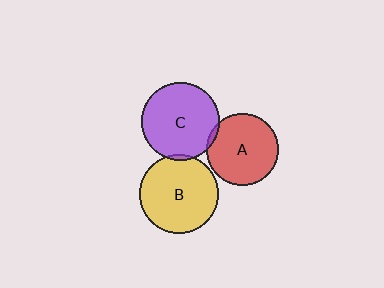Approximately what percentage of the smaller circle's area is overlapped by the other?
Approximately 5%.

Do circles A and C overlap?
Yes.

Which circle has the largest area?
Circle B (yellow).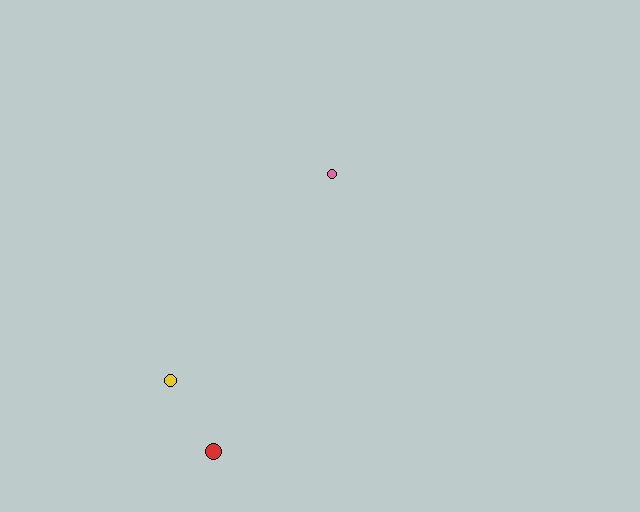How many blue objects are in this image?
There are no blue objects.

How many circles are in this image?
There are 3 circles.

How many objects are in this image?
There are 3 objects.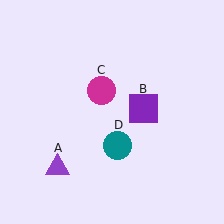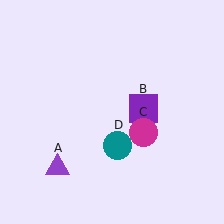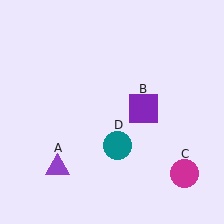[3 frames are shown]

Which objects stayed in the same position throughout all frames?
Purple triangle (object A) and purple square (object B) and teal circle (object D) remained stationary.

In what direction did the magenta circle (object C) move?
The magenta circle (object C) moved down and to the right.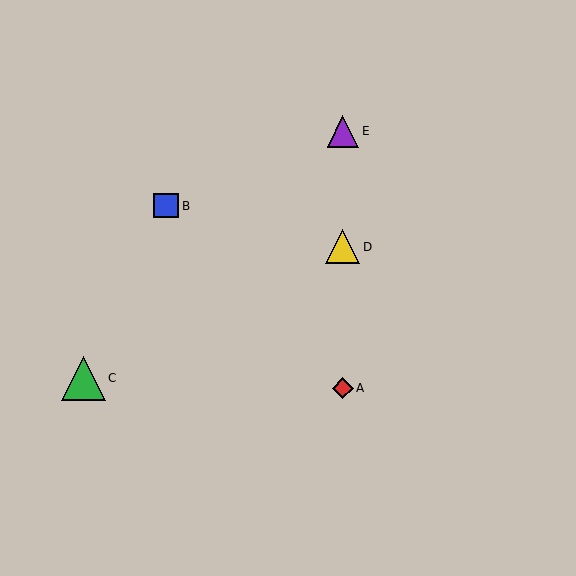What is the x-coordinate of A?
Object A is at x≈343.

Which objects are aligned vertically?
Objects A, D, E are aligned vertically.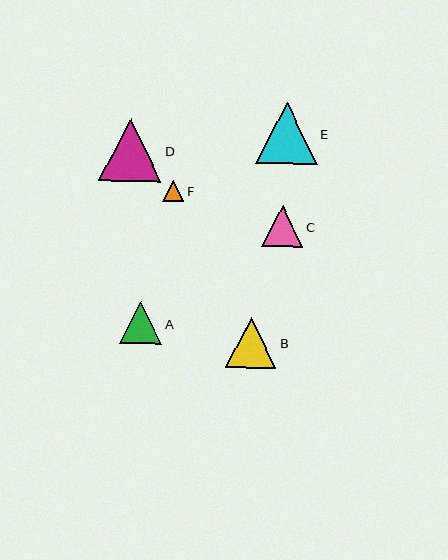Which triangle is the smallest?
Triangle F is the smallest with a size of approximately 21 pixels.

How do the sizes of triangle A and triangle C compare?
Triangle A and triangle C are approximately the same size.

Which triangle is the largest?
Triangle D is the largest with a size of approximately 63 pixels.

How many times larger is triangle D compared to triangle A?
Triangle D is approximately 1.5 times the size of triangle A.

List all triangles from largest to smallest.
From largest to smallest: D, E, B, A, C, F.